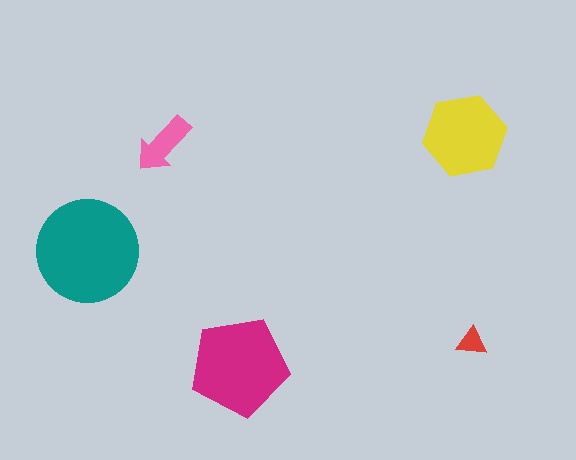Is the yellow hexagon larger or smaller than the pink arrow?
Larger.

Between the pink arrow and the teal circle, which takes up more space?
The teal circle.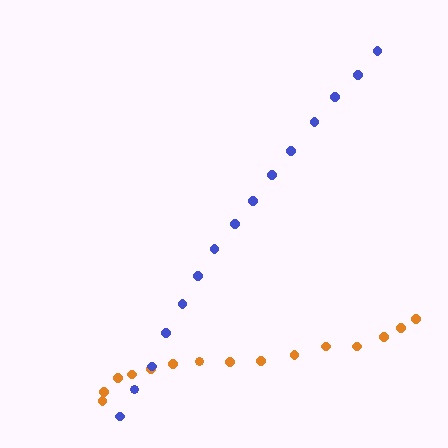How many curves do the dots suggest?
There are 2 distinct paths.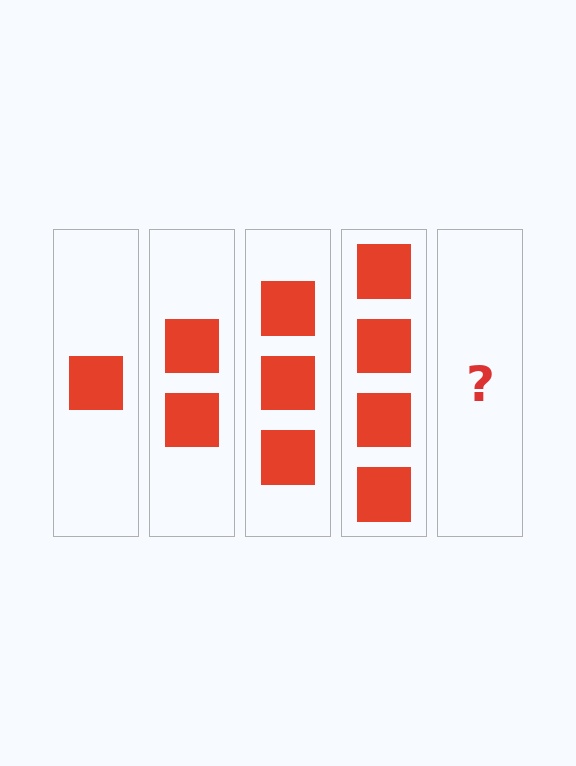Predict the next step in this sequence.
The next step is 5 squares.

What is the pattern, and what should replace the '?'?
The pattern is that each step adds one more square. The '?' should be 5 squares.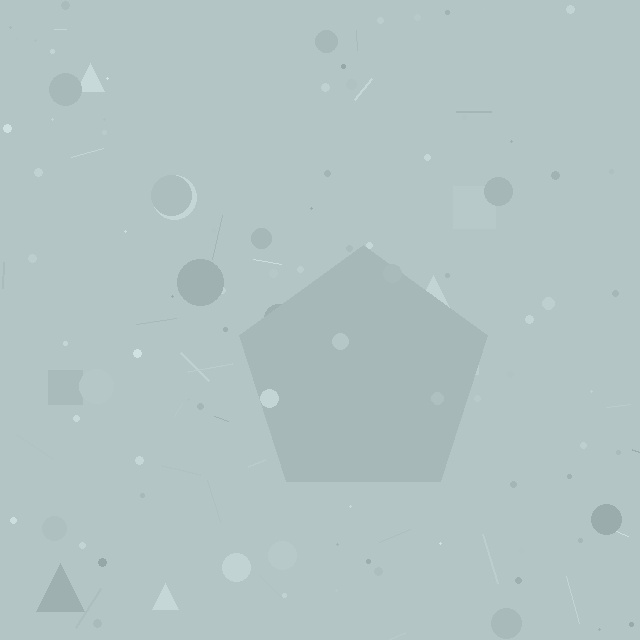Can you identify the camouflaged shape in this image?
The camouflaged shape is a pentagon.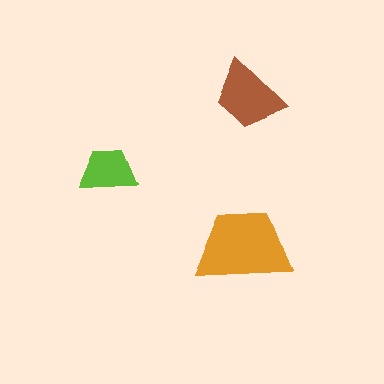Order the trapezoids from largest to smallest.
the orange one, the brown one, the lime one.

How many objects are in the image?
There are 3 objects in the image.